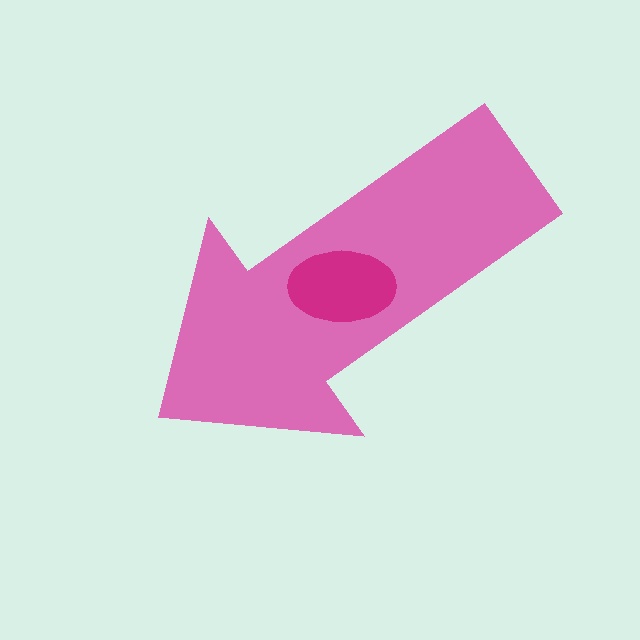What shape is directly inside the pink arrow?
The magenta ellipse.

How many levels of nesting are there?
2.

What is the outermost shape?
The pink arrow.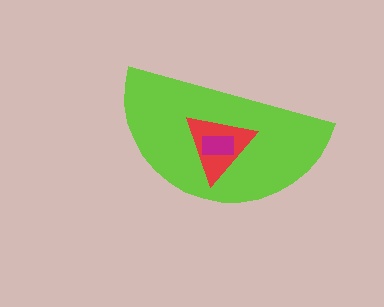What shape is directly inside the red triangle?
The magenta rectangle.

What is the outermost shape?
The lime semicircle.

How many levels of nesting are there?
3.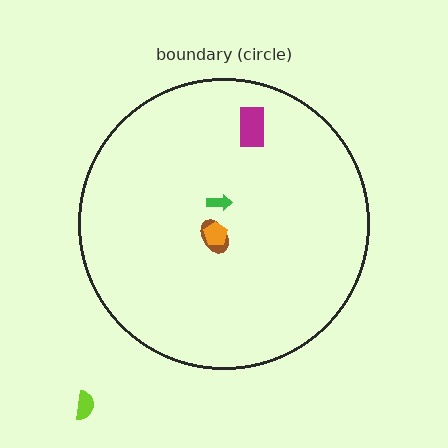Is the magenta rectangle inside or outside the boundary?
Inside.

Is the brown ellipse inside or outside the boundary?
Inside.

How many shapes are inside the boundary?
4 inside, 1 outside.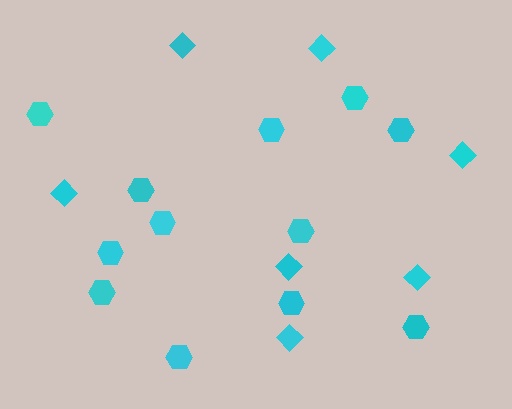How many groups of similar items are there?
There are 2 groups: one group of hexagons (12) and one group of diamonds (7).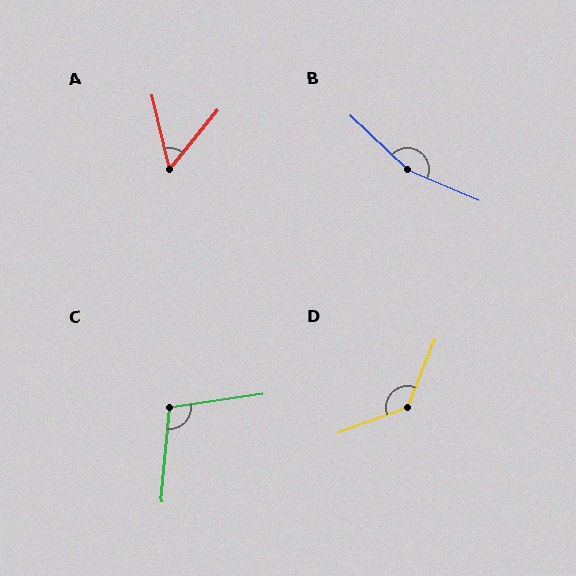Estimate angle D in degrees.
Approximately 132 degrees.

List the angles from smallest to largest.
A (53°), C (103°), D (132°), B (160°).